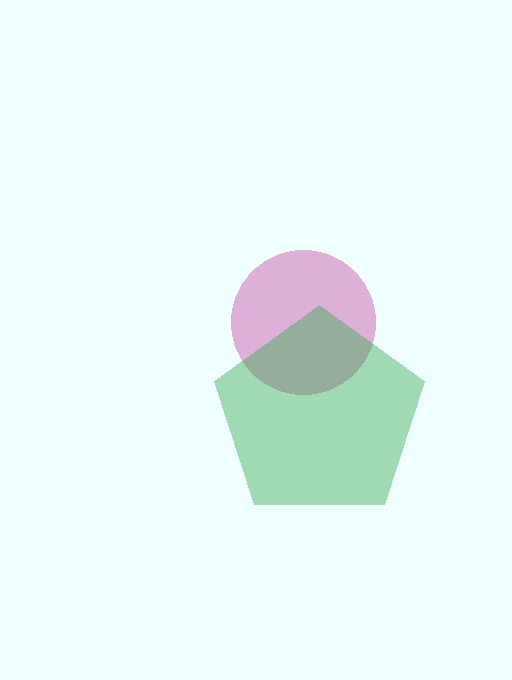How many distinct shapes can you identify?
There are 2 distinct shapes: a magenta circle, a green pentagon.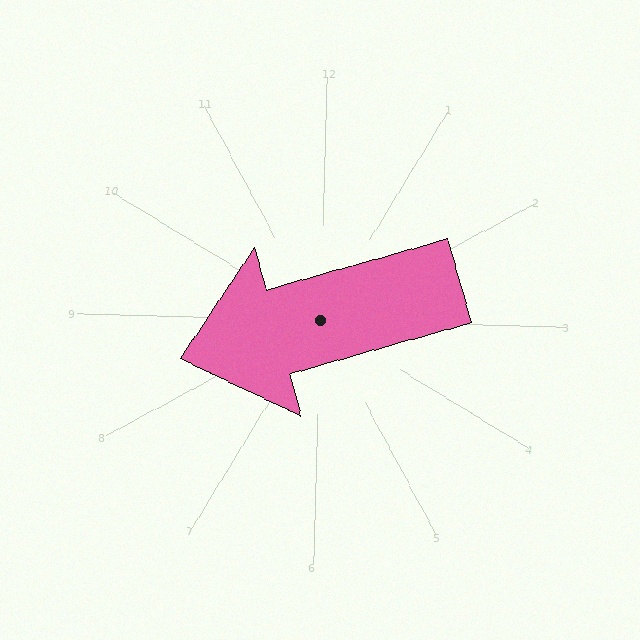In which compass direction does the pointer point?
West.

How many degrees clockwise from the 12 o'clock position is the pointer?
Approximately 253 degrees.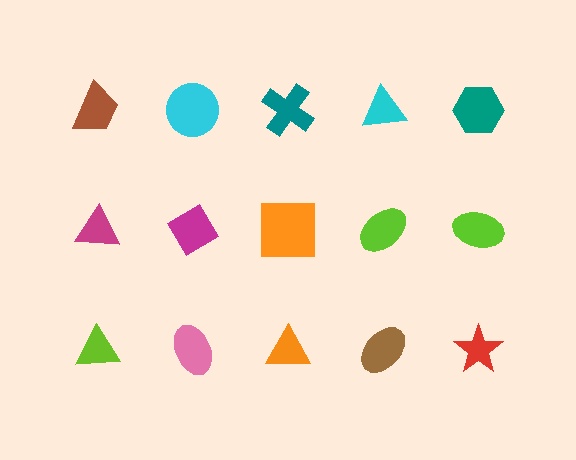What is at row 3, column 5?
A red star.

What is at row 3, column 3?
An orange triangle.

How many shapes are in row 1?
5 shapes.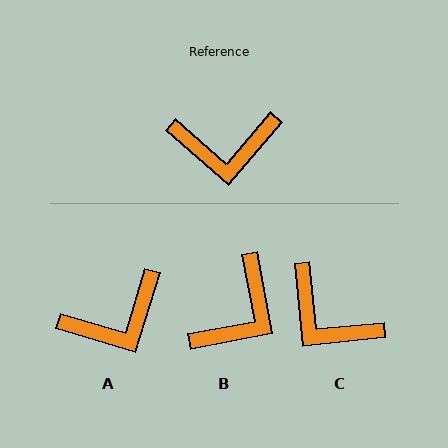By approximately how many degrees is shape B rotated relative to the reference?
Approximately 52 degrees counter-clockwise.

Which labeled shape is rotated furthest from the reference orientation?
B, about 52 degrees away.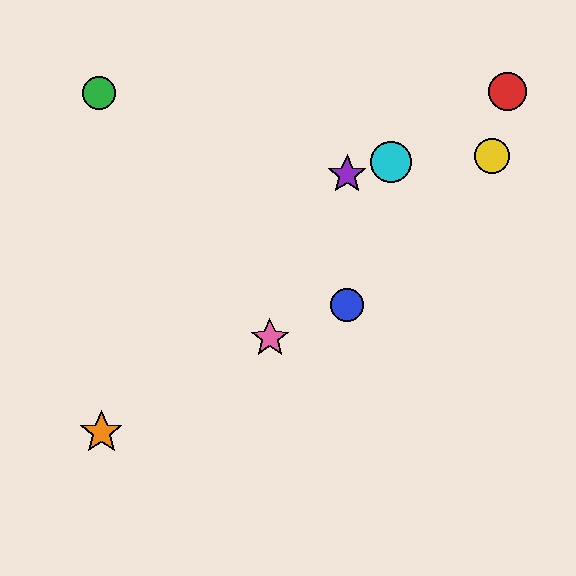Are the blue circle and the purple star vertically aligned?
Yes, both are at x≈347.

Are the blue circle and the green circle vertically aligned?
No, the blue circle is at x≈347 and the green circle is at x≈99.